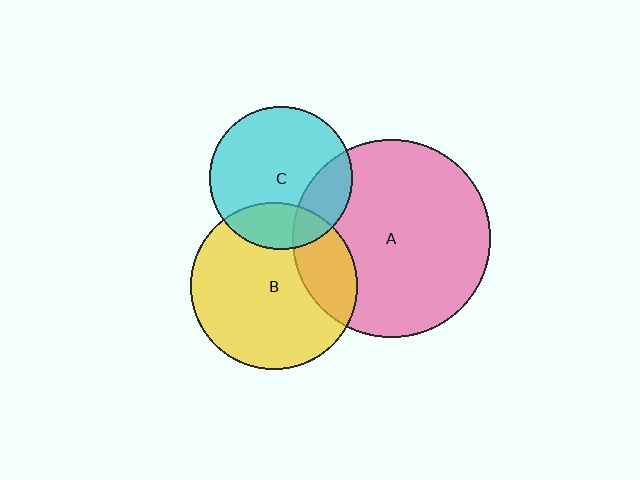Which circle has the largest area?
Circle A (pink).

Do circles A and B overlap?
Yes.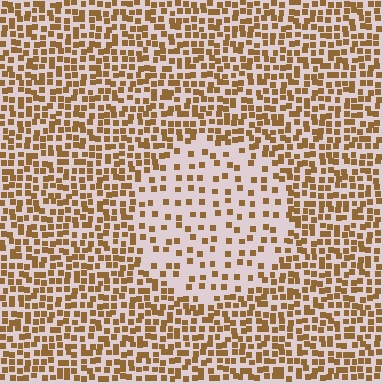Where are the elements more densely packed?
The elements are more densely packed outside the circle boundary.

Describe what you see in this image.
The image contains small brown elements arranged at two different densities. A circle-shaped region is visible where the elements are less densely packed than the surrounding area.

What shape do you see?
I see a circle.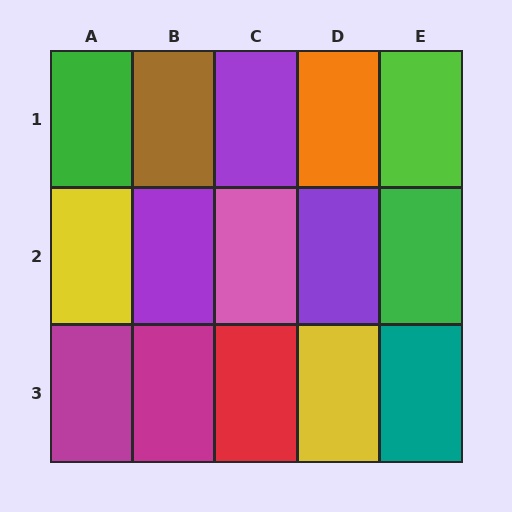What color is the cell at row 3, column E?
Teal.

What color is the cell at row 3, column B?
Magenta.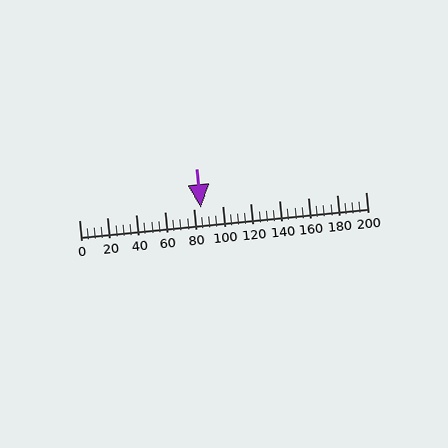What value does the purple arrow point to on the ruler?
The purple arrow points to approximately 85.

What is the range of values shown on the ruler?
The ruler shows values from 0 to 200.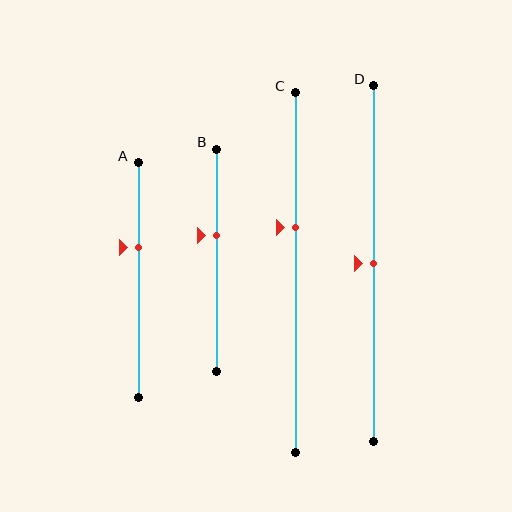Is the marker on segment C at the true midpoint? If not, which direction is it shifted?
No, the marker on segment C is shifted upward by about 12% of the segment length.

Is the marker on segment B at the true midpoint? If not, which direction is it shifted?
No, the marker on segment B is shifted upward by about 11% of the segment length.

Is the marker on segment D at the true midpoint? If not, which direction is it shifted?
Yes, the marker on segment D is at the true midpoint.